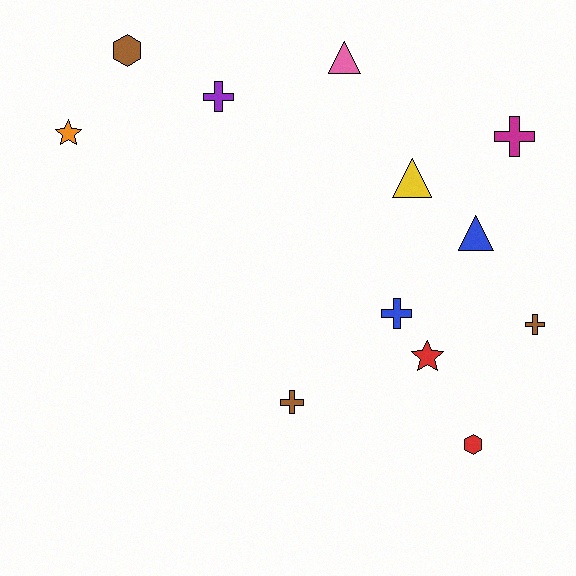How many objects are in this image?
There are 12 objects.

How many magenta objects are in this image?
There is 1 magenta object.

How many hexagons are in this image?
There are 2 hexagons.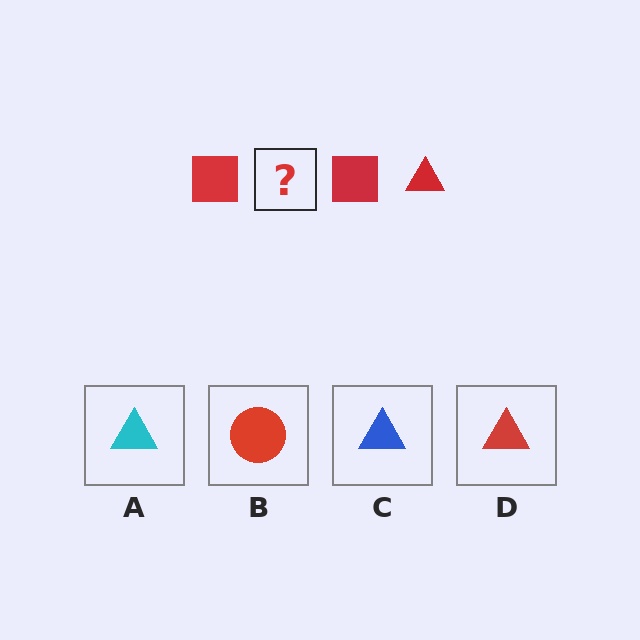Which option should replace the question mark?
Option D.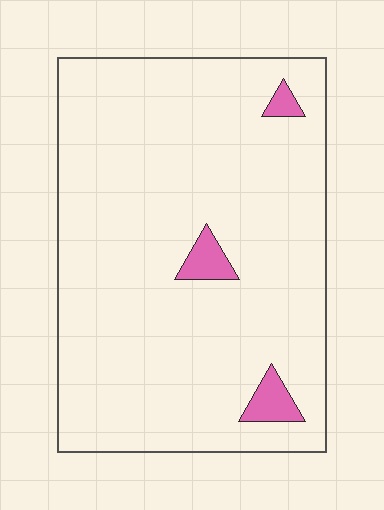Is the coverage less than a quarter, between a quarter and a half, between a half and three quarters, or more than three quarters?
Less than a quarter.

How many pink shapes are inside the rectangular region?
3.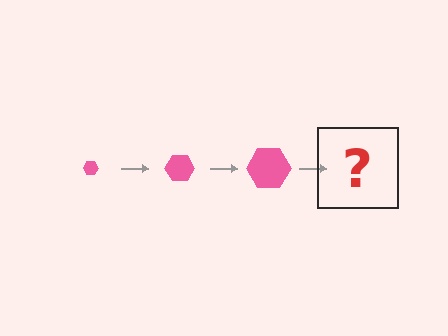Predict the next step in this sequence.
The next step is a pink hexagon, larger than the previous one.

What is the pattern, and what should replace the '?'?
The pattern is that the hexagon gets progressively larger each step. The '?' should be a pink hexagon, larger than the previous one.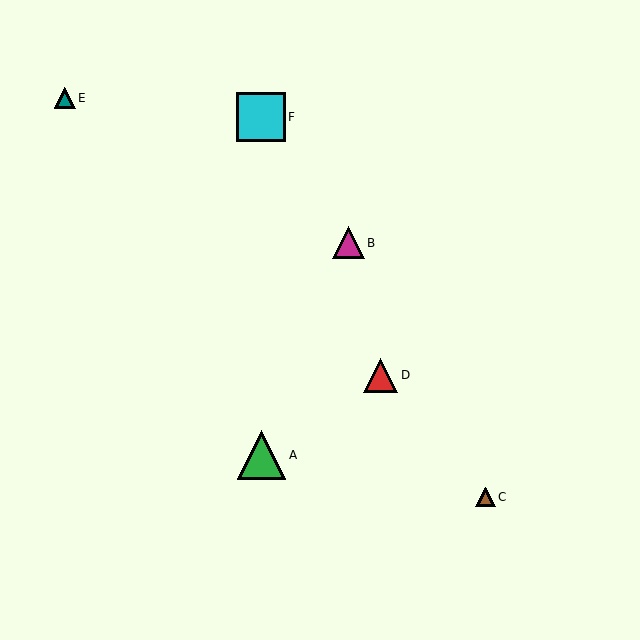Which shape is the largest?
The cyan square (labeled F) is the largest.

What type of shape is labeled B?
Shape B is a magenta triangle.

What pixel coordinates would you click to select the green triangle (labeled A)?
Click at (262, 455) to select the green triangle A.